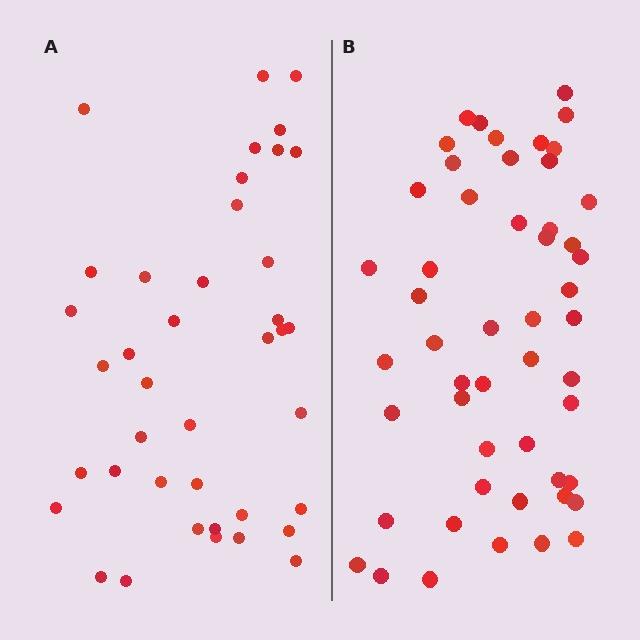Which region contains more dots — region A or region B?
Region B (the right region) has more dots.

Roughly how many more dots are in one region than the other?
Region B has roughly 12 or so more dots than region A.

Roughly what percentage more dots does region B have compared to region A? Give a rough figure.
About 30% more.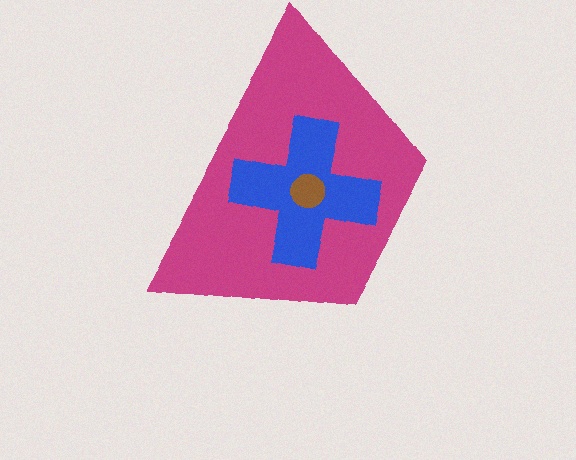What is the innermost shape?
The brown circle.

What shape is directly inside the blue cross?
The brown circle.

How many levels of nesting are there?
3.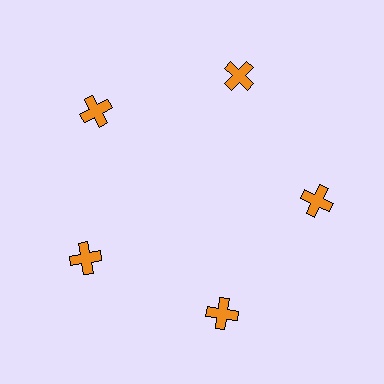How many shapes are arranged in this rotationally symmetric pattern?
There are 5 shapes, arranged in 5 groups of 1.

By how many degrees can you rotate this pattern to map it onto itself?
The pattern maps onto itself every 72 degrees of rotation.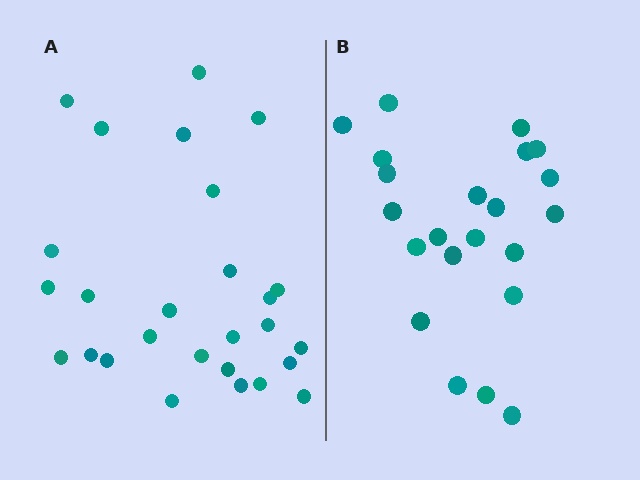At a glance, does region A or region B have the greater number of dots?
Region A (the left region) has more dots.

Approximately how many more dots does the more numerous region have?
Region A has about 5 more dots than region B.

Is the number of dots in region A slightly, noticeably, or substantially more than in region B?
Region A has only slightly more — the two regions are fairly close. The ratio is roughly 1.2 to 1.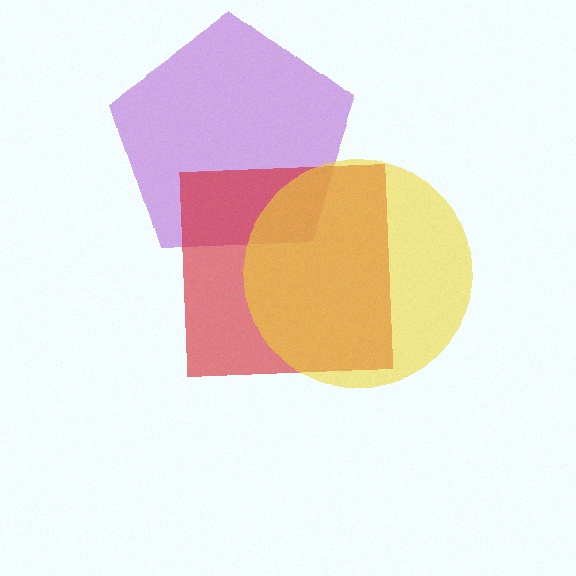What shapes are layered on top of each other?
The layered shapes are: a purple pentagon, a red square, a yellow circle.